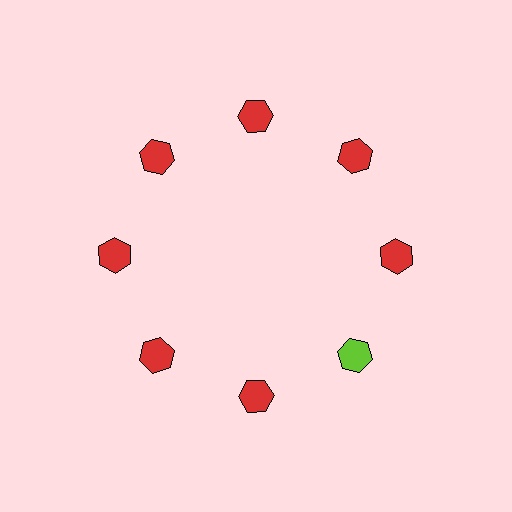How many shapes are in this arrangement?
There are 8 shapes arranged in a ring pattern.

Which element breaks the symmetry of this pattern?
The lime hexagon at roughly the 4 o'clock position breaks the symmetry. All other shapes are red hexagons.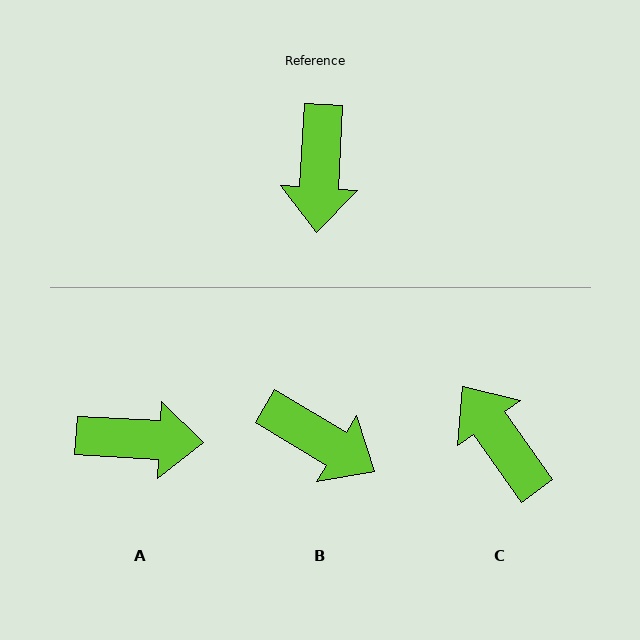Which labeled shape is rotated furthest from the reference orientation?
C, about 141 degrees away.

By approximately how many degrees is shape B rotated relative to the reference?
Approximately 62 degrees counter-clockwise.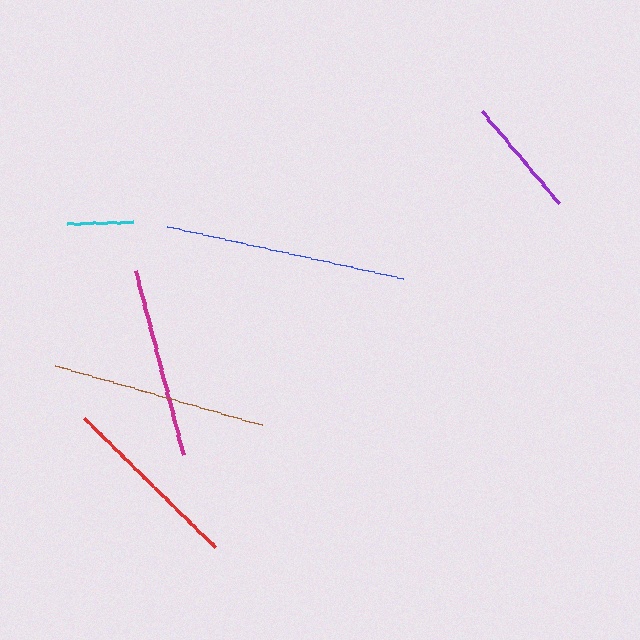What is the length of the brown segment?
The brown segment is approximately 215 pixels long.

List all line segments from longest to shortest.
From longest to shortest: blue, brown, magenta, red, purple, cyan.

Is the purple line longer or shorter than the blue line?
The blue line is longer than the purple line.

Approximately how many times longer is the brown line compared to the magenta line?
The brown line is approximately 1.1 times the length of the magenta line.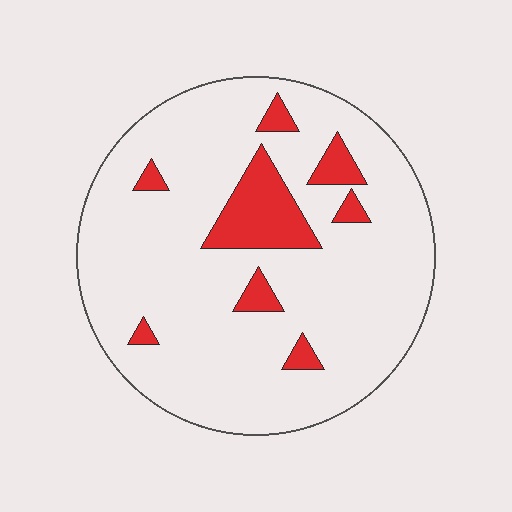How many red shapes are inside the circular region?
8.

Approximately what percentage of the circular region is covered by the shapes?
Approximately 15%.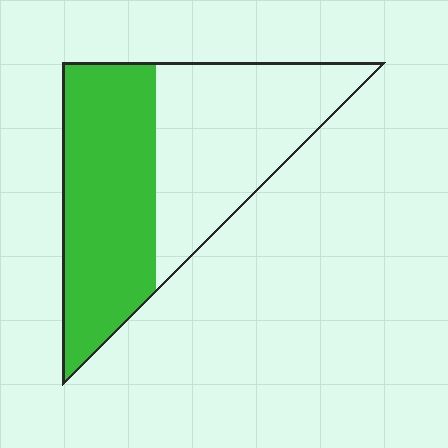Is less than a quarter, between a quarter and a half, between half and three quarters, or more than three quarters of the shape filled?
Between a quarter and a half.